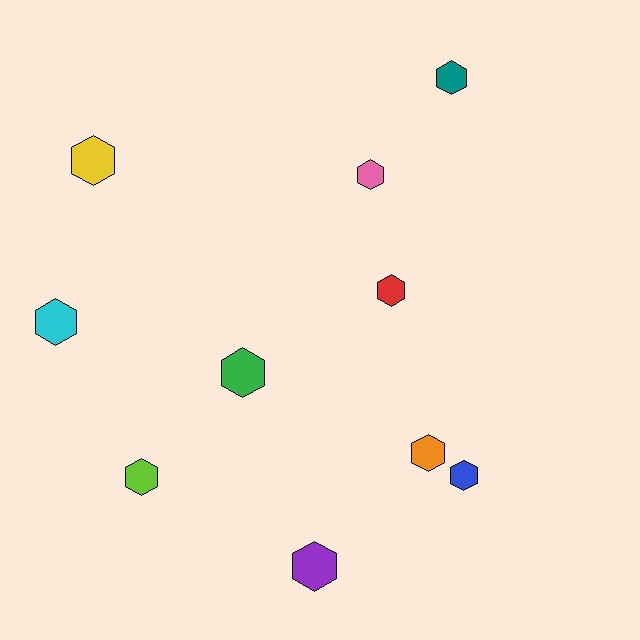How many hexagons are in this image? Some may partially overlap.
There are 10 hexagons.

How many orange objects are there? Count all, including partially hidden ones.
There is 1 orange object.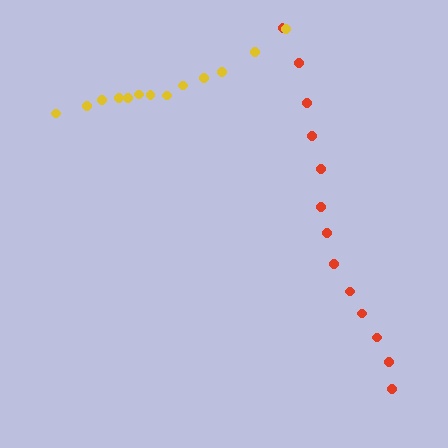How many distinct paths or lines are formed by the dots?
There are 2 distinct paths.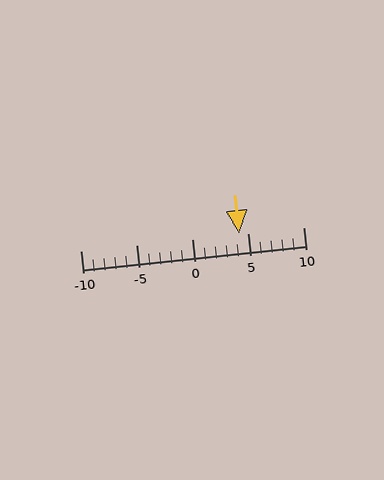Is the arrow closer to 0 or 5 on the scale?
The arrow is closer to 5.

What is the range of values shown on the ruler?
The ruler shows values from -10 to 10.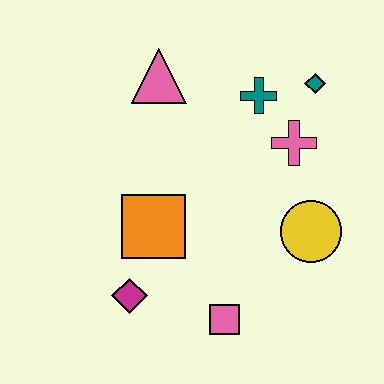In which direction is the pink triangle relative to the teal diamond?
The pink triangle is to the left of the teal diamond.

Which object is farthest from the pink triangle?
The pink square is farthest from the pink triangle.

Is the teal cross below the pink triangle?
Yes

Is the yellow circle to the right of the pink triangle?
Yes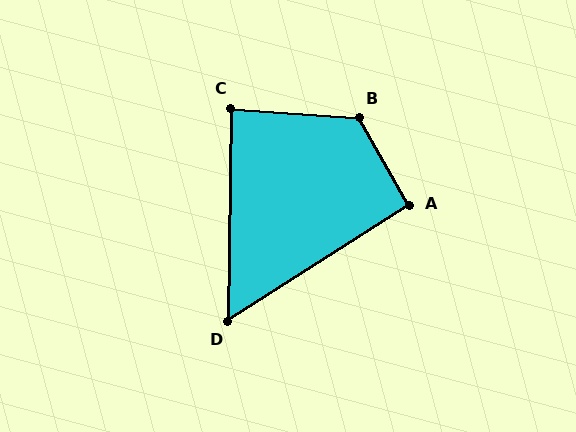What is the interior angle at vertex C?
Approximately 87 degrees (approximately right).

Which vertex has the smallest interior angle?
D, at approximately 56 degrees.